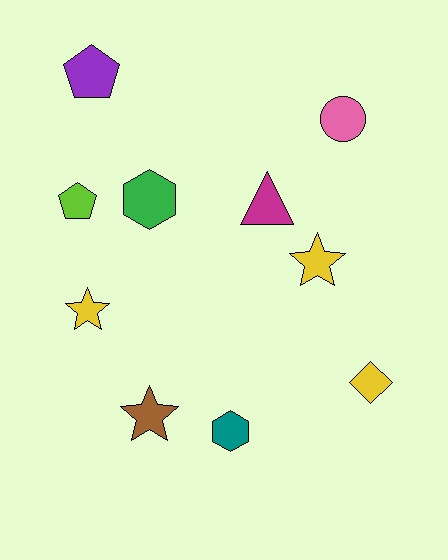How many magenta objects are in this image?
There is 1 magenta object.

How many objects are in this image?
There are 10 objects.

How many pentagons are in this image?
There are 2 pentagons.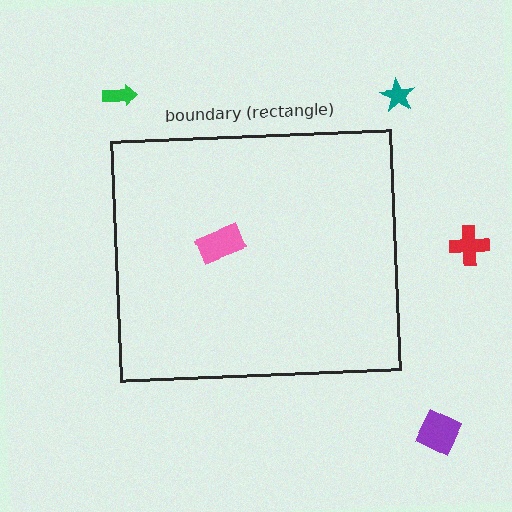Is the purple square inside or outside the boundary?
Outside.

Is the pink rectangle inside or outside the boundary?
Inside.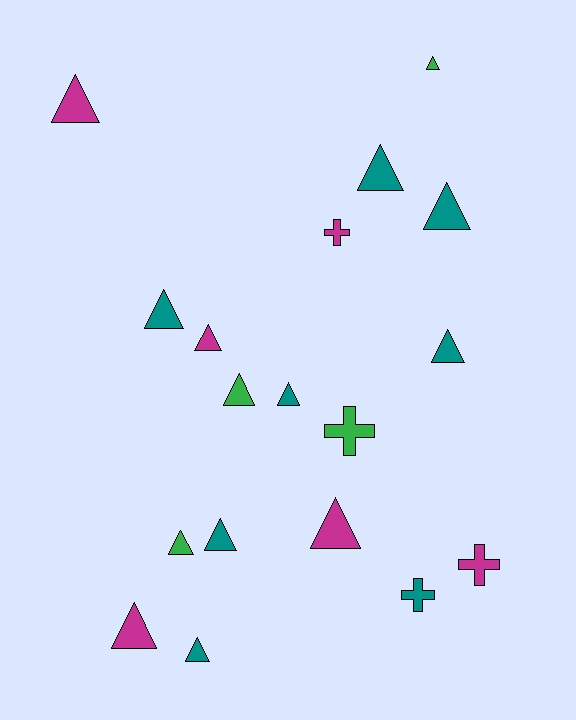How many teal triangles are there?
There are 7 teal triangles.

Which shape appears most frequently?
Triangle, with 14 objects.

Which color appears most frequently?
Teal, with 8 objects.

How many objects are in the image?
There are 18 objects.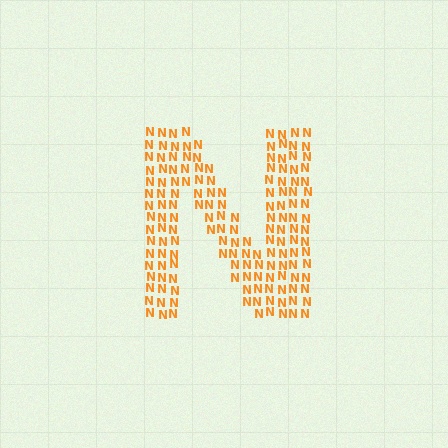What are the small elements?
The small elements are letter N's.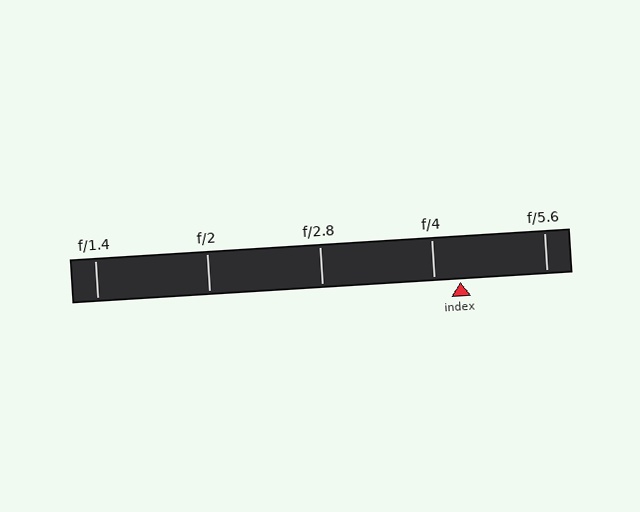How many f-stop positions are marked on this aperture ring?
There are 5 f-stop positions marked.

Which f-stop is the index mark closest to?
The index mark is closest to f/4.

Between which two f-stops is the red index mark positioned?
The index mark is between f/4 and f/5.6.